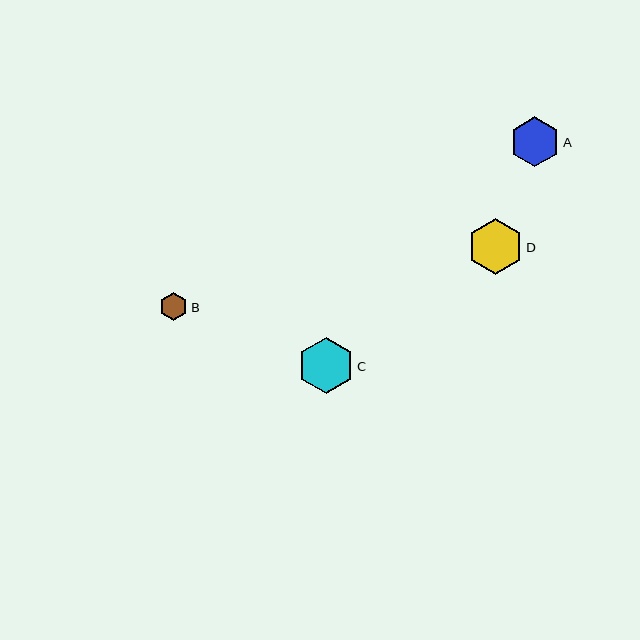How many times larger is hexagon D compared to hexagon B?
Hexagon D is approximately 2.0 times the size of hexagon B.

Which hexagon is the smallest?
Hexagon B is the smallest with a size of approximately 28 pixels.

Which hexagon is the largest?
Hexagon C is the largest with a size of approximately 56 pixels.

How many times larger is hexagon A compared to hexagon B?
Hexagon A is approximately 1.8 times the size of hexagon B.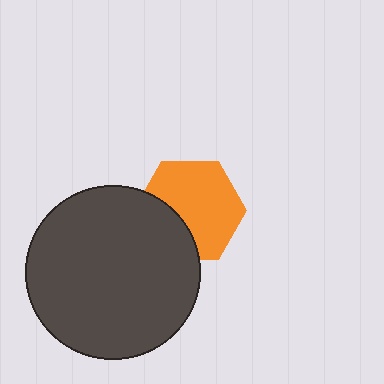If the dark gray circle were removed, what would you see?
You would see the complete orange hexagon.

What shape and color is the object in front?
The object in front is a dark gray circle.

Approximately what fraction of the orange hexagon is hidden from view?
Roughly 31% of the orange hexagon is hidden behind the dark gray circle.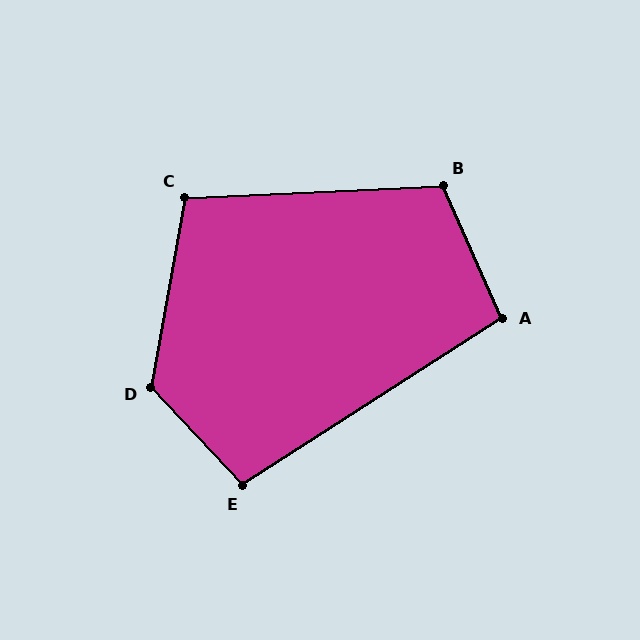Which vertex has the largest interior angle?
D, at approximately 126 degrees.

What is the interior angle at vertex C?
Approximately 103 degrees (obtuse).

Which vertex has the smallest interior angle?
A, at approximately 99 degrees.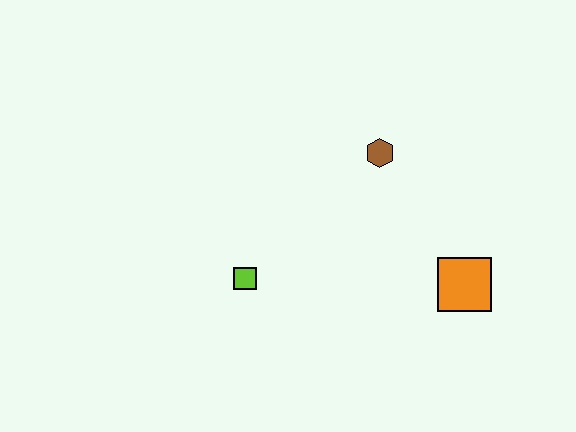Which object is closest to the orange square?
The brown hexagon is closest to the orange square.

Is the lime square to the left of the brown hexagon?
Yes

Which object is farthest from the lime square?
The orange square is farthest from the lime square.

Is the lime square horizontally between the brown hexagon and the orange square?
No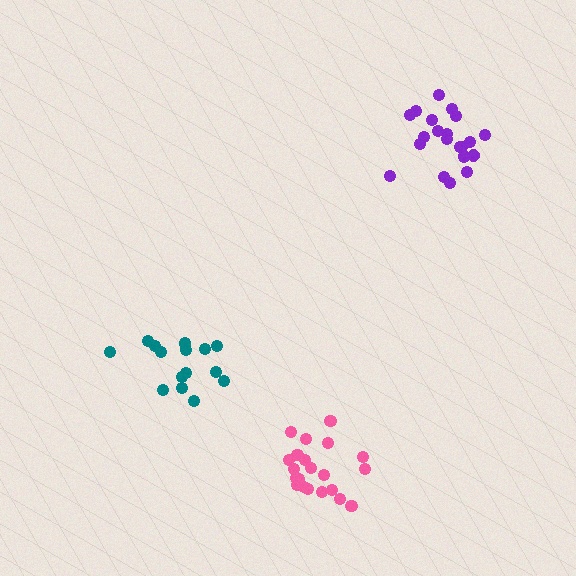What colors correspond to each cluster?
The clusters are colored: purple, teal, pink.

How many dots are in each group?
Group 1: 21 dots, Group 2: 15 dots, Group 3: 21 dots (57 total).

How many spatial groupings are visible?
There are 3 spatial groupings.